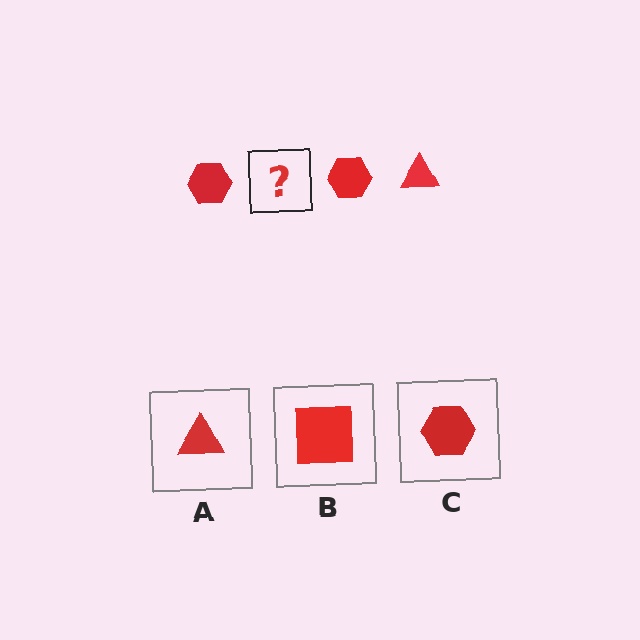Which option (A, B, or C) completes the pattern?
A.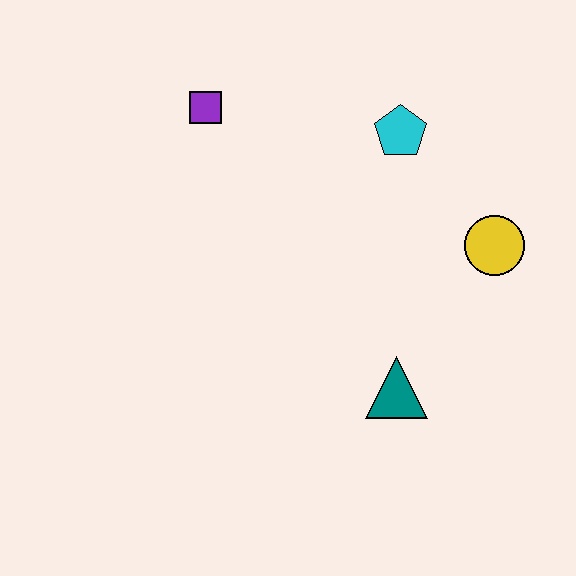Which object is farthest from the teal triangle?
The purple square is farthest from the teal triangle.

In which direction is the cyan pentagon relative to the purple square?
The cyan pentagon is to the right of the purple square.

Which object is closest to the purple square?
The cyan pentagon is closest to the purple square.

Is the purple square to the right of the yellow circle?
No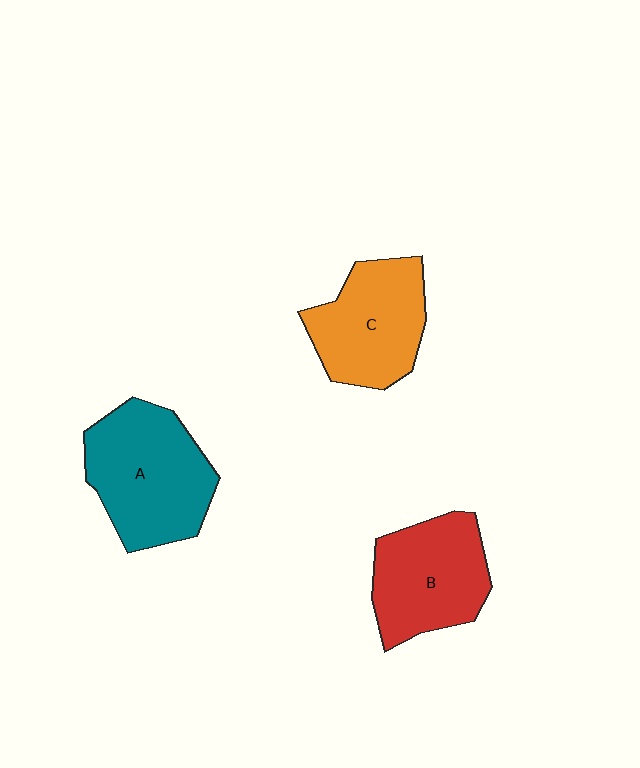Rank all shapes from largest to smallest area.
From largest to smallest: A (teal), B (red), C (orange).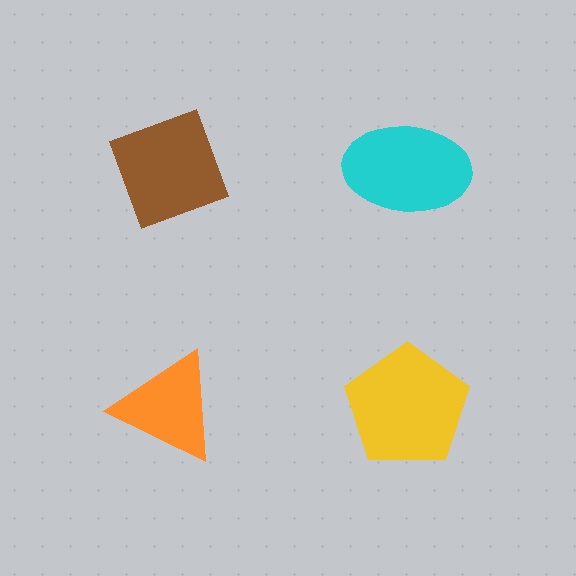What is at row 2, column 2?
A yellow pentagon.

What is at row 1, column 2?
A cyan ellipse.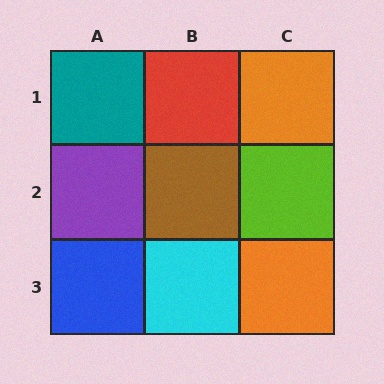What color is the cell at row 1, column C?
Orange.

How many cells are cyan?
1 cell is cyan.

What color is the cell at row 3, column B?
Cyan.